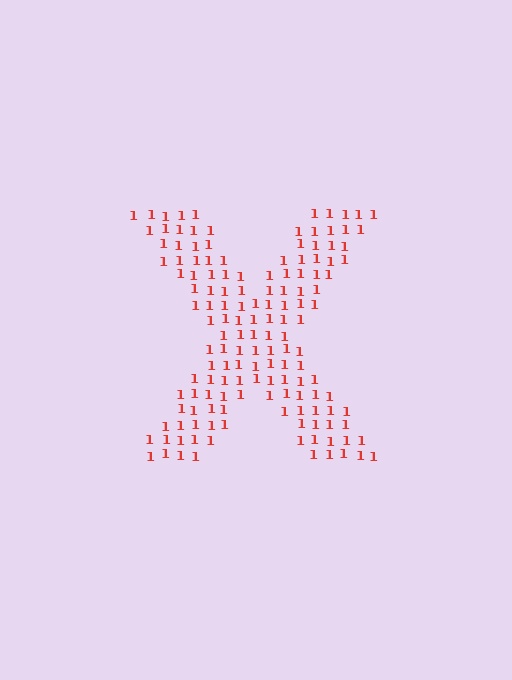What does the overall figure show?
The overall figure shows the letter X.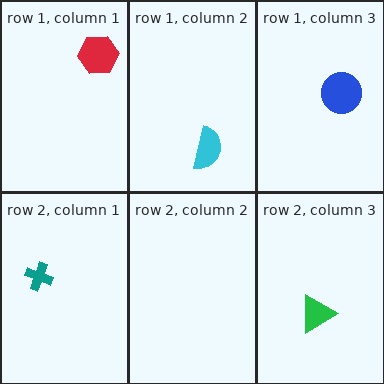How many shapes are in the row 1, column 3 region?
1.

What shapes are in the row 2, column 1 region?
The teal cross.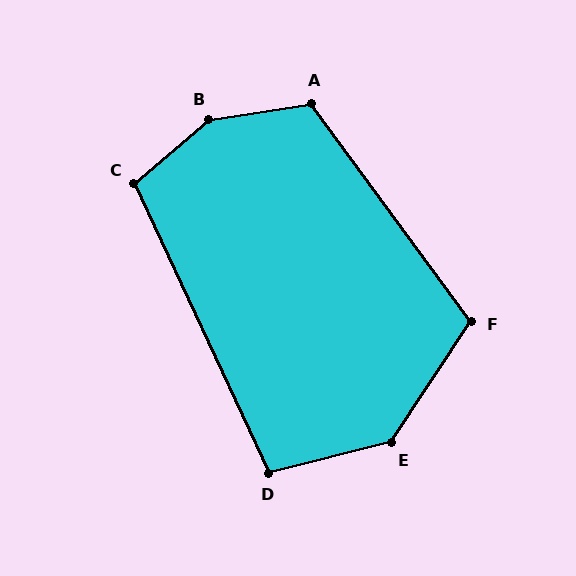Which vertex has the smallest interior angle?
D, at approximately 101 degrees.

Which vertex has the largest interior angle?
B, at approximately 148 degrees.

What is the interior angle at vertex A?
Approximately 117 degrees (obtuse).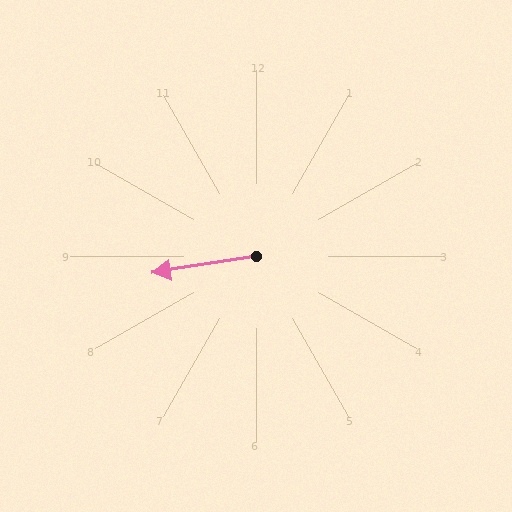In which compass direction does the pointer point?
West.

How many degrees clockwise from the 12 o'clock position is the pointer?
Approximately 261 degrees.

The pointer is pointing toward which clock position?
Roughly 9 o'clock.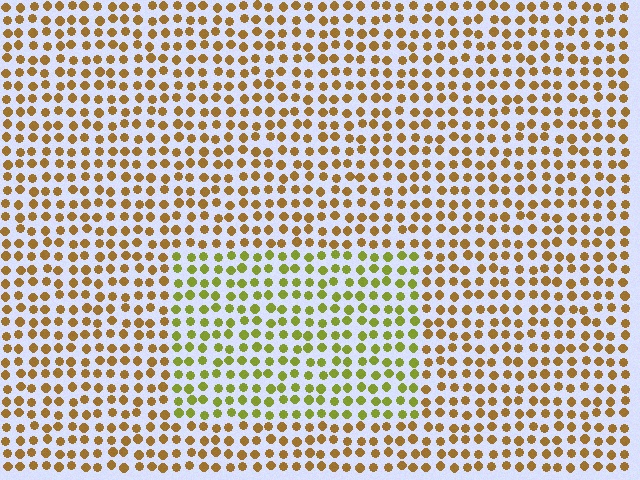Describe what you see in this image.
The image is filled with small brown elements in a uniform arrangement. A rectangle-shaped region is visible where the elements are tinted to a slightly different hue, forming a subtle color boundary.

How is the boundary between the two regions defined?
The boundary is defined purely by a slight shift in hue (about 39 degrees). Spacing, size, and orientation are identical on both sides.